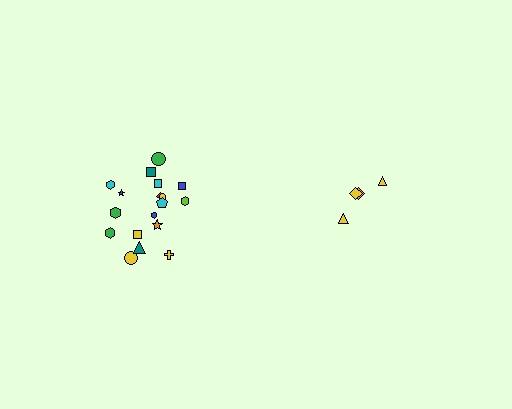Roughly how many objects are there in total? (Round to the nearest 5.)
Roughly 20 objects in total.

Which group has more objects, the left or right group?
The left group.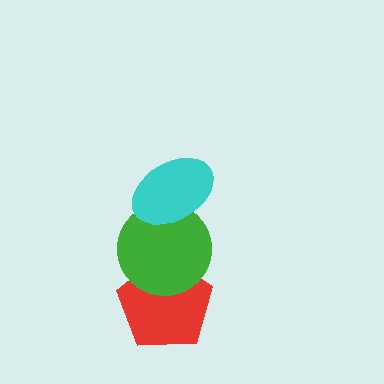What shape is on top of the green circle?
The cyan ellipse is on top of the green circle.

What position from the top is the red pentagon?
The red pentagon is 3rd from the top.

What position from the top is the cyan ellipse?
The cyan ellipse is 1st from the top.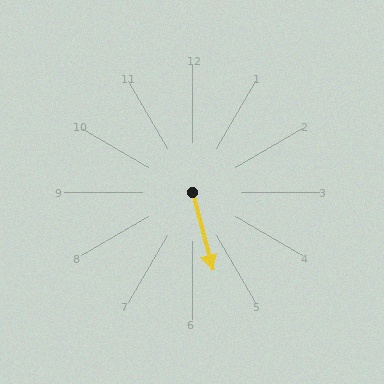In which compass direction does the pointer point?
South.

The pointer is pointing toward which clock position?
Roughly 6 o'clock.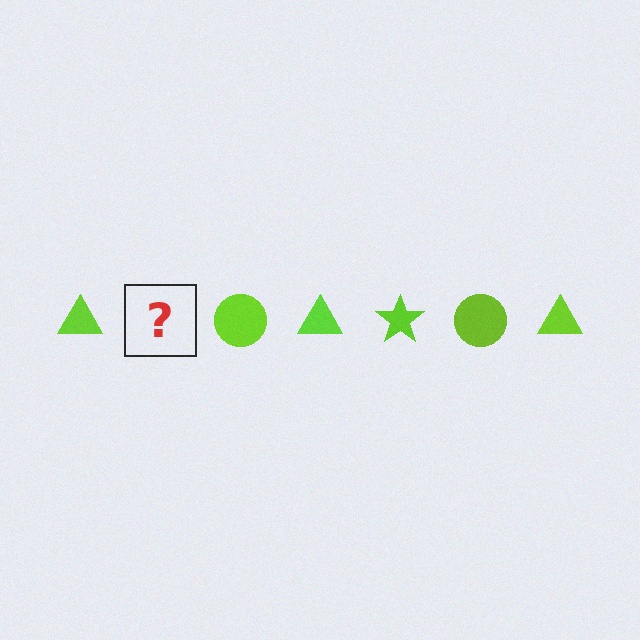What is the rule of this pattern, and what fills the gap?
The rule is that the pattern cycles through triangle, star, circle shapes in lime. The gap should be filled with a lime star.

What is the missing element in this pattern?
The missing element is a lime star.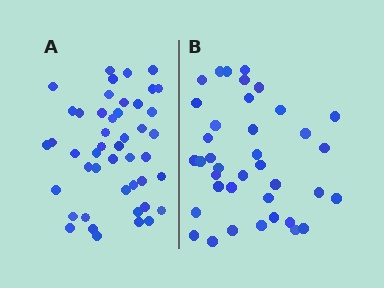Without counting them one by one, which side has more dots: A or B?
Region A (the left region) has more dots.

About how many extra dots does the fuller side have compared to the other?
Region A has roughly 8 or so more dots than region B.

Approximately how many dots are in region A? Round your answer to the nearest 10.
About 50 dots. (The exact count is 46, which rounds to 50.)